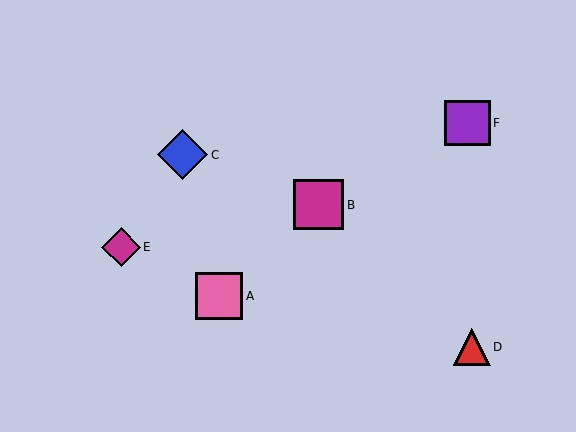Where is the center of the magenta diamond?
The center of the magenta diamond is at (121, 247).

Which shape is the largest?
The blue diamond (labeled C) is the largest.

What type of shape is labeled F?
Shape F is a purple square.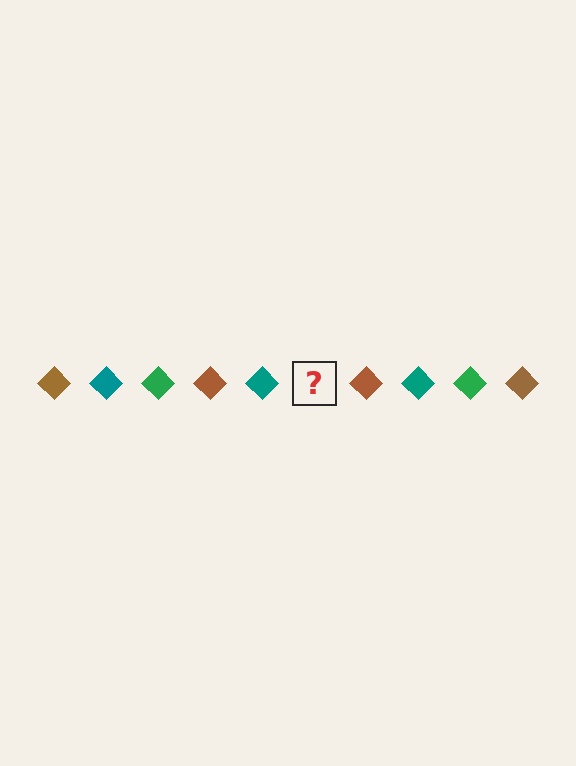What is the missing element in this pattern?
The missing element is a green diamond.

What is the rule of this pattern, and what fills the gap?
The rule is that the pattern cycles through brown, teal, green diamonds. The gap should be filled with a green diamond.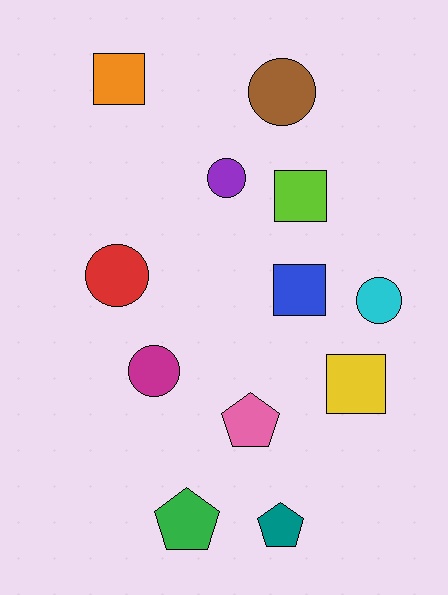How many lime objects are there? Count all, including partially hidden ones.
There is 1 lime object.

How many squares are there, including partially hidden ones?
There are 4 squares.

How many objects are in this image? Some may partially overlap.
There are 12 objects.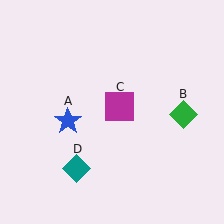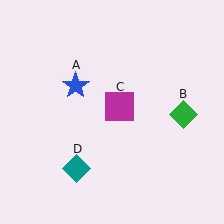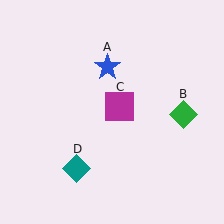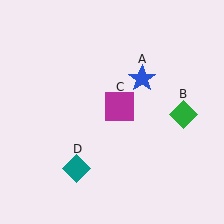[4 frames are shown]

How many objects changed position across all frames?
1 object changed position: blue star (object A).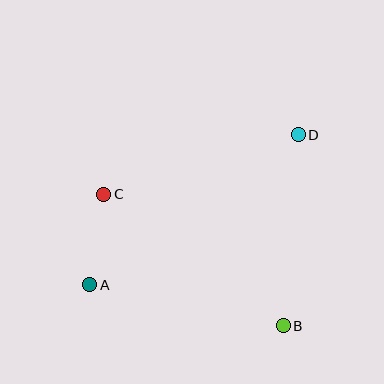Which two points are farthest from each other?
Points A and D are farthest from each other.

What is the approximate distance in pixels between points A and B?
The distance between A and B is approximately 198 pixels.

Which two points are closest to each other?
Points A and C are closest to each other.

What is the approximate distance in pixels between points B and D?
The distance between B and D is approximately 191 pixels.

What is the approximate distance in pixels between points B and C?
The distance between B and C is approximately 222 pixels.